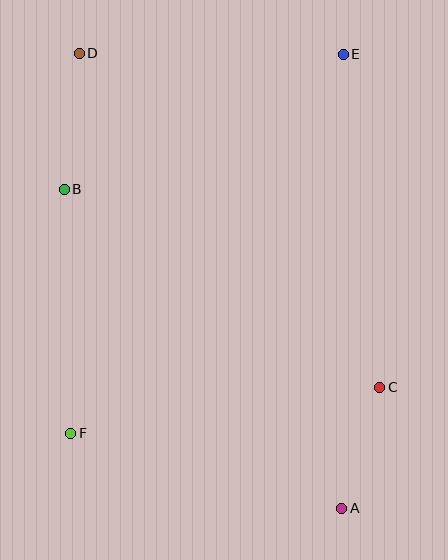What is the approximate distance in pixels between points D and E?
The distance between D and E is approximately 264 pixels.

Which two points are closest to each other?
Points A and C are closest to each other.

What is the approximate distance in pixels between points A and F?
The distance between A and F is approximately 281 pixels.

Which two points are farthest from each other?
Points A and D are farthest from each other.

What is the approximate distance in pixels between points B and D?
The distance between B and D is approximately 137 pixels.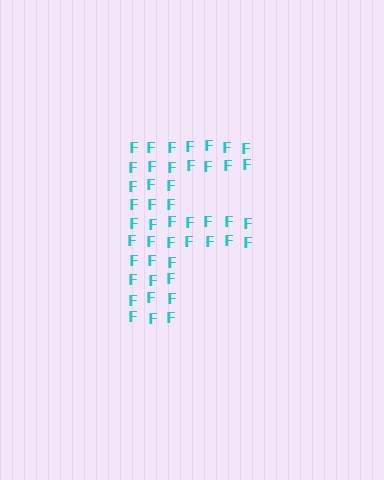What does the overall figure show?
The overall figure shows the letter F.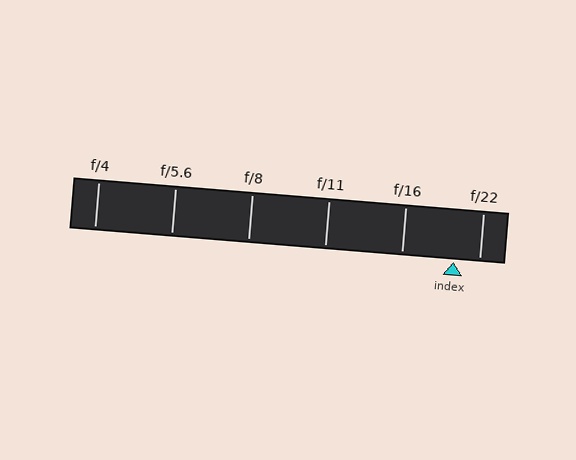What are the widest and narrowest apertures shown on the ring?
The widest aperture shown is f/4 and the narrowest is f/22.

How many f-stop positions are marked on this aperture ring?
There are 6 f-stop positions marked.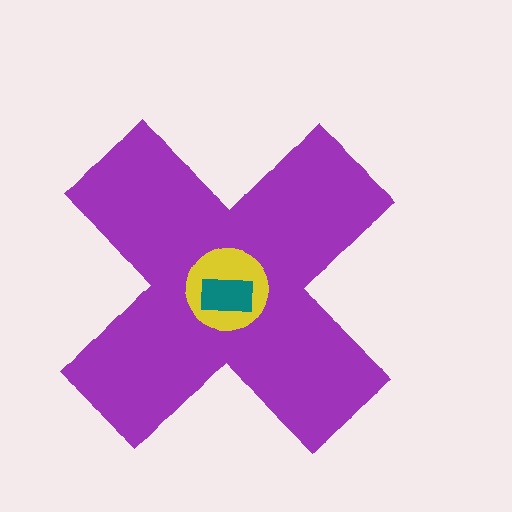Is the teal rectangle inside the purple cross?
Yes.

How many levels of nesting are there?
3.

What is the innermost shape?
The teal rectangle.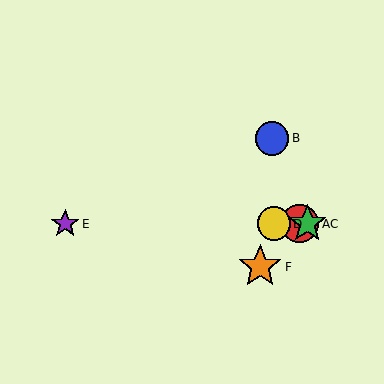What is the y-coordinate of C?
Object C is at y≈224.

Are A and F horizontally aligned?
No, A is at y≈224 and F is at y≈267.